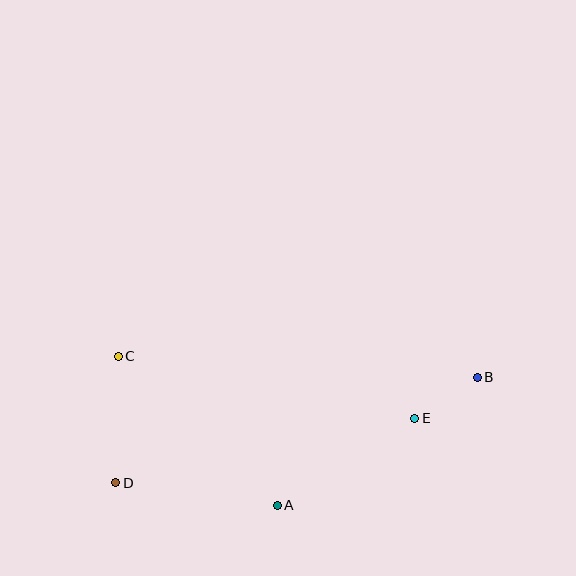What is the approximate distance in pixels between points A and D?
The distance between A and D is approximately 163 pixels.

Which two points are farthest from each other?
Points B and D are farthest from each other.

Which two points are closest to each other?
Points B and E are closest to each other.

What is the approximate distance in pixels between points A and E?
The distance between A and E is approximately 162 pixels.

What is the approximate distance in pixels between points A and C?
The distance between A and C is approximately 218 pixels.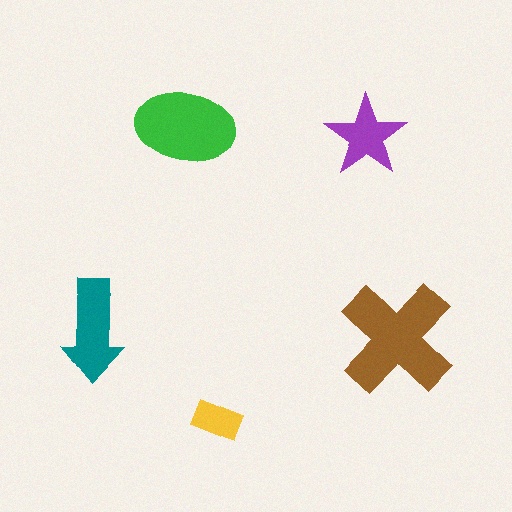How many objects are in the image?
There are 5 objects in the image.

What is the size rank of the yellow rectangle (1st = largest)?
5th.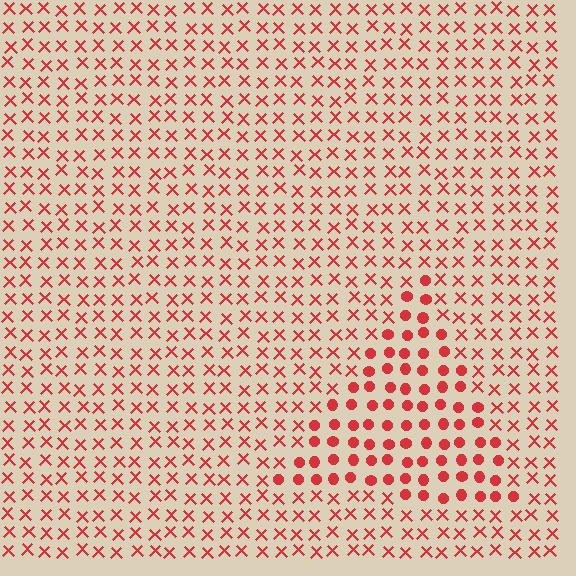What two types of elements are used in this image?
The image uses circles inside the triangle region and X marks outside it.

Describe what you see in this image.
The image is filled with small red elements arranged in a uniform grid. A triangle-shaped region contains circles, while the surrounding area contains X marks. The boundary is defined purely by the change in element shape.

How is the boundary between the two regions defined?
The boundary is defined by a change in element shape: circles inside vs. X marks outside. All elements share the same color and spacing.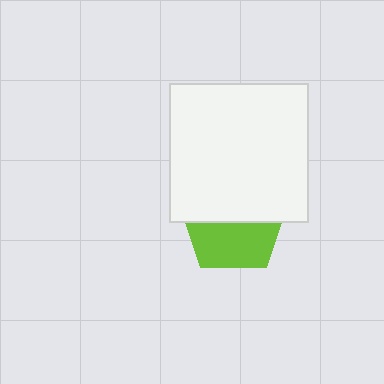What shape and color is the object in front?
The object in front is a white square.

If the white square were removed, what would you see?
You would see the complete lime pentagon.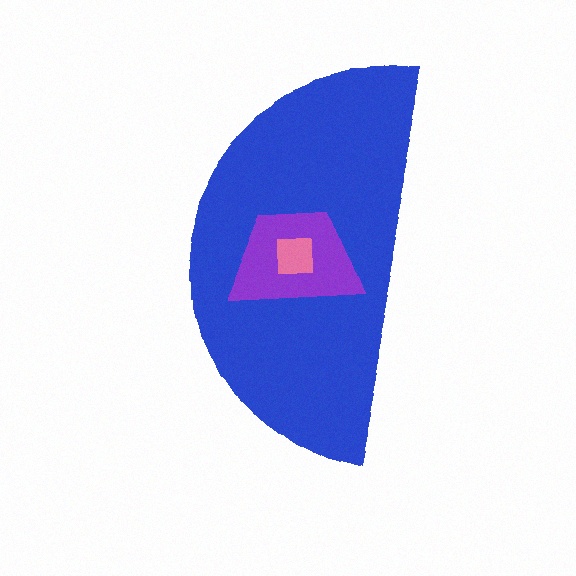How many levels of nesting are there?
3.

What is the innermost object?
The pink square.